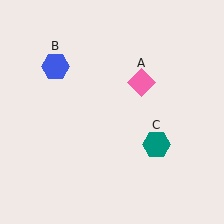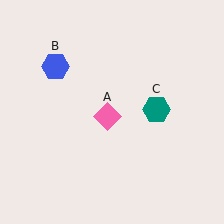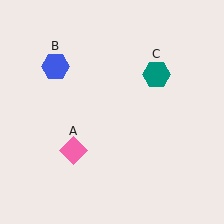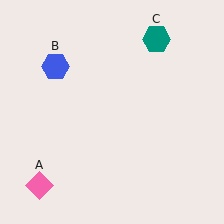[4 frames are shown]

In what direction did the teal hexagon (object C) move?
The teal hexagon (object C) moved up.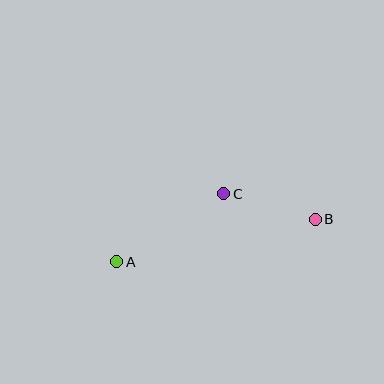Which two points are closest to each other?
Points B and C are closest to each other.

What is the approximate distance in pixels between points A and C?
The distance between A and C is approximately 127 pixels.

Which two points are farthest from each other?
Points A and B are farthest from each other.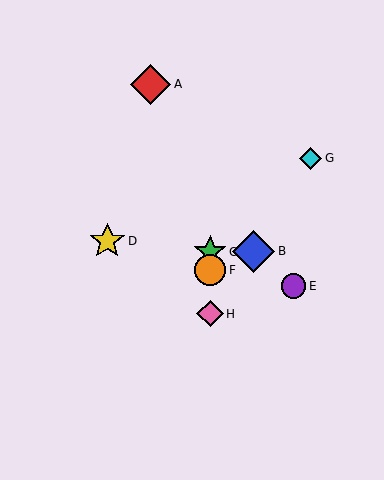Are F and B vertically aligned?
No, F is at x≈210 and B is at x≈254.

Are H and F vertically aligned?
Yes, both are at x≈210.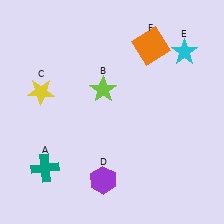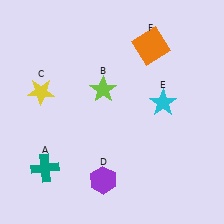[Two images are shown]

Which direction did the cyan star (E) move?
The cyan star (E) moved down.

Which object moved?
The cyan star (E) moved down.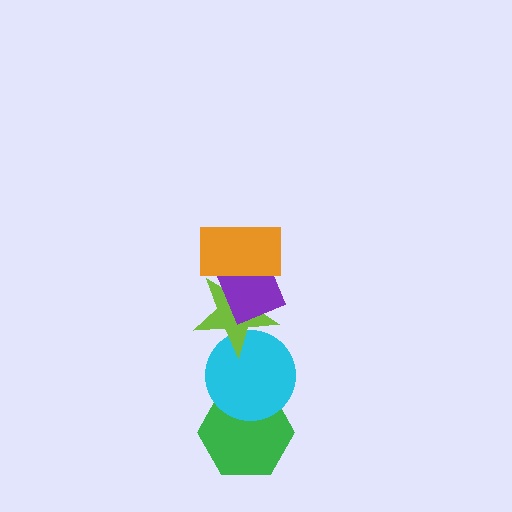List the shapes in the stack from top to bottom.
From top to bottom: the orange rectangle, the purple diamond, the lime star, the cyan circle, the green hexagon.